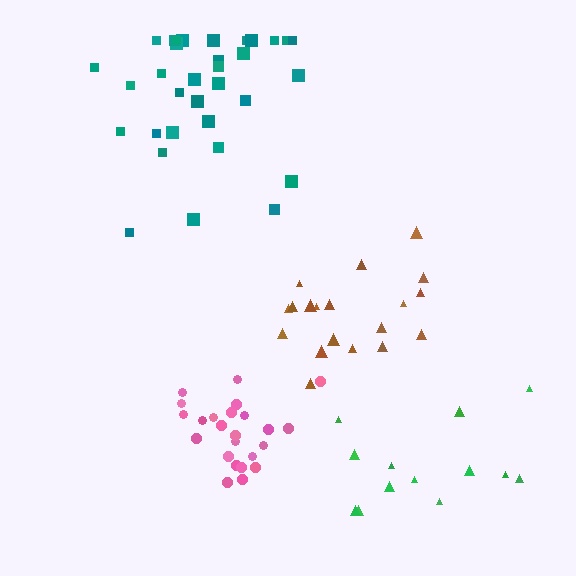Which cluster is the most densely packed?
Pink.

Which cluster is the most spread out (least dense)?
Green.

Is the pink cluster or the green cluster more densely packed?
Pink.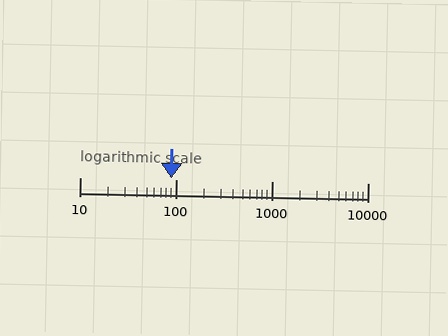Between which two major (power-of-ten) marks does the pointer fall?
The pointer is between 10 and 100.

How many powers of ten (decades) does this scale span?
The scale spans 3 decades, from 10 to 10000.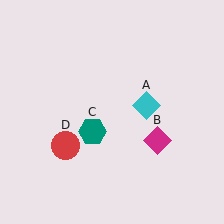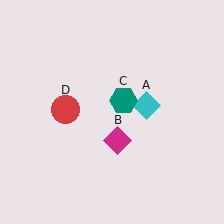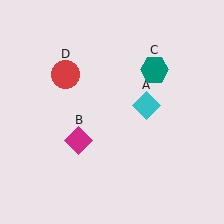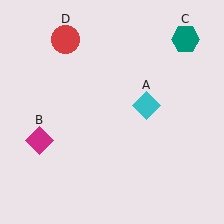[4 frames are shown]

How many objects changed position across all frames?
3 objects changed position: magenta diamond (object B), teal hexagon (object C), red circle (object D).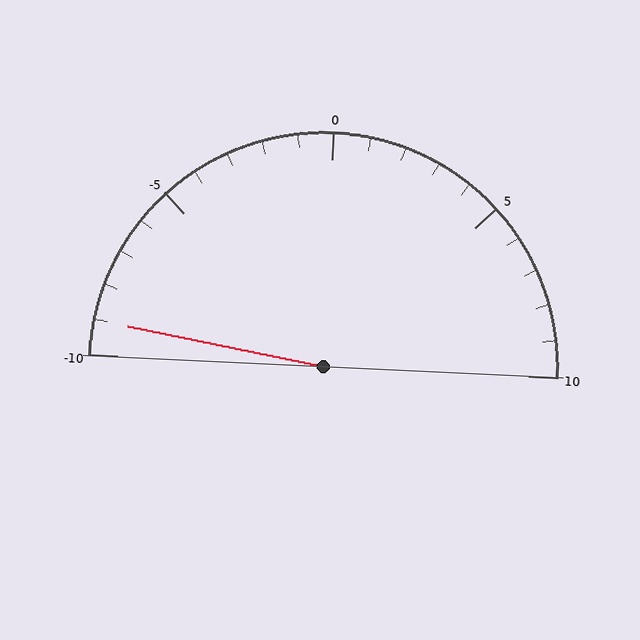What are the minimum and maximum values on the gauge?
The gauge ranges from -10 to 10.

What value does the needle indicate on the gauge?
The needle indicates approximately -9.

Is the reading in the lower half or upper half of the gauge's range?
The reading is in the lower half of the range (-10 to 10).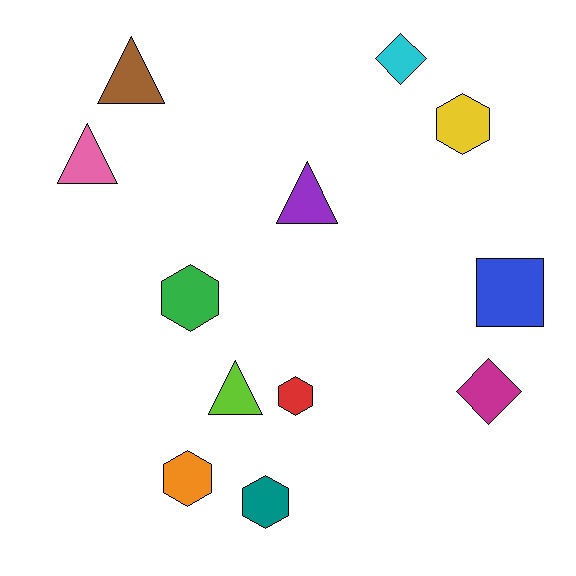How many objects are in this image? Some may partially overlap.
There are 12 objects.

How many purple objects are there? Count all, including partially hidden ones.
There is 1 purple object.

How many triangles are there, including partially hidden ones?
There are 4 triangles.